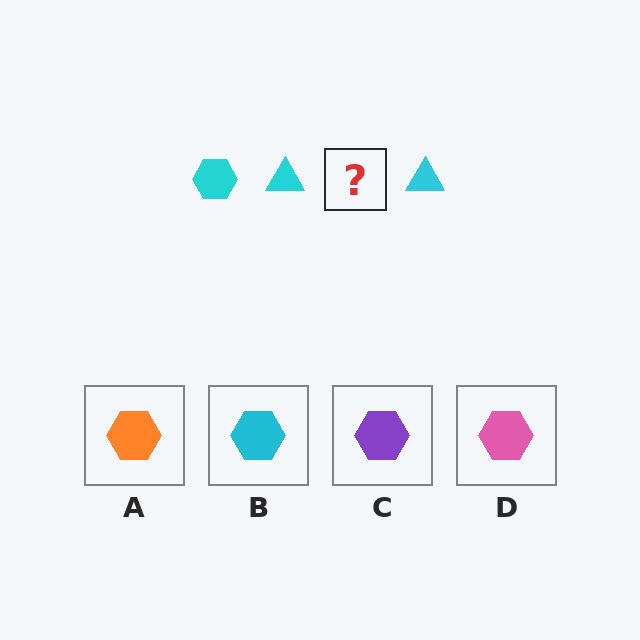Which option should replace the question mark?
Option B.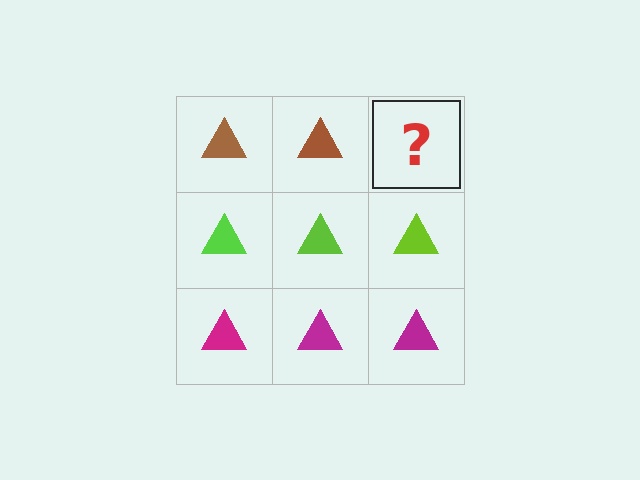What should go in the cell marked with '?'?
The missing cell should contain a brown triangle.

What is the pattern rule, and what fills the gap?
The rule is that each row has a consistent color. The gap should be filled with a brown triangle.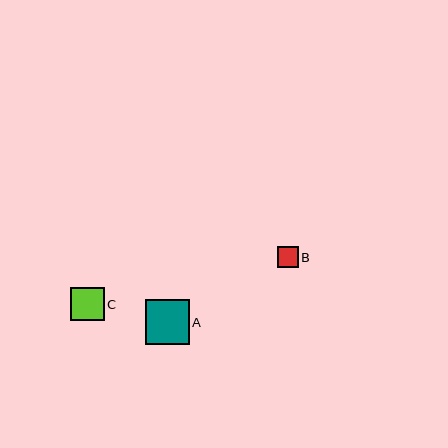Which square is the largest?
Square A is the largest with a size of approximately 44 pixels.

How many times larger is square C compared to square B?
Square C is approximately 1.6 times the size of square B.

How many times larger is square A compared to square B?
Square A is approximately 2.1 times the size of square B.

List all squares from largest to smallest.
From largest to smallest: A, C, B.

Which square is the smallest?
Square B is the smallest with a size of approximately 21 pixels.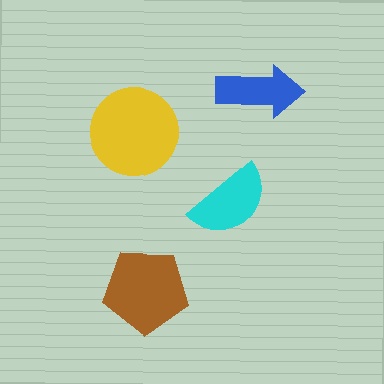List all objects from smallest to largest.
The blue arrow, the cyan semicircle, the brown pentagon, the yellow circle.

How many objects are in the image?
There are 4 objects in the image.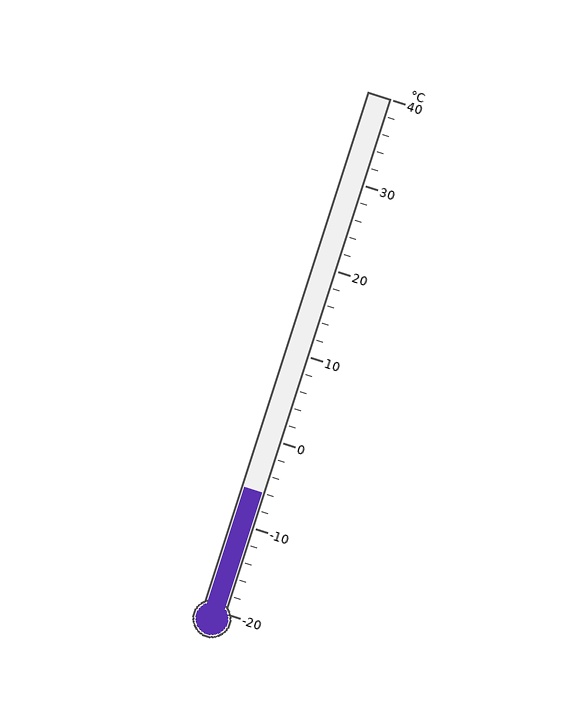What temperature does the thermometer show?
The thermometer shows approximately -6°C.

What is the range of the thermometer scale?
The thermometer scale ranges from -20°C to 40°C.